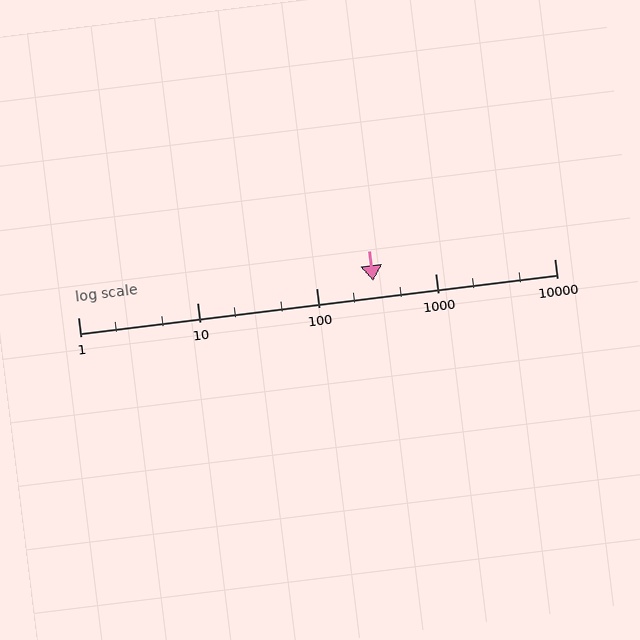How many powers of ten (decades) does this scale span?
The scale spans 4 decades, from 1 to 10000.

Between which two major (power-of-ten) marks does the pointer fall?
The pointer is between 100 and 1000.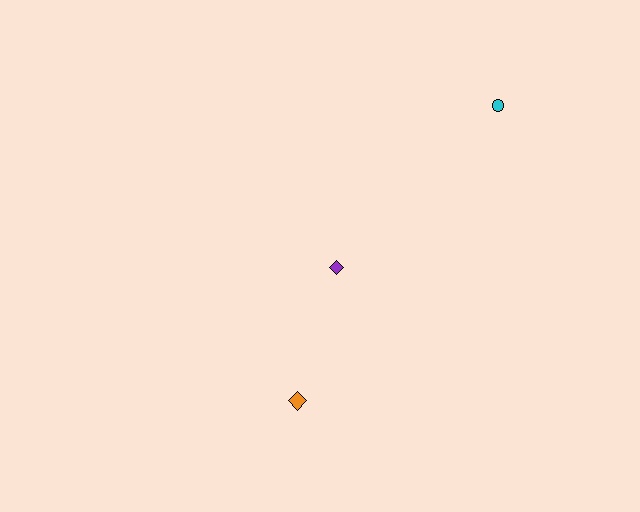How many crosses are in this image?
There are no crosses.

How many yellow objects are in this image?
There are no yellow objects.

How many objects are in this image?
There are 3 objects.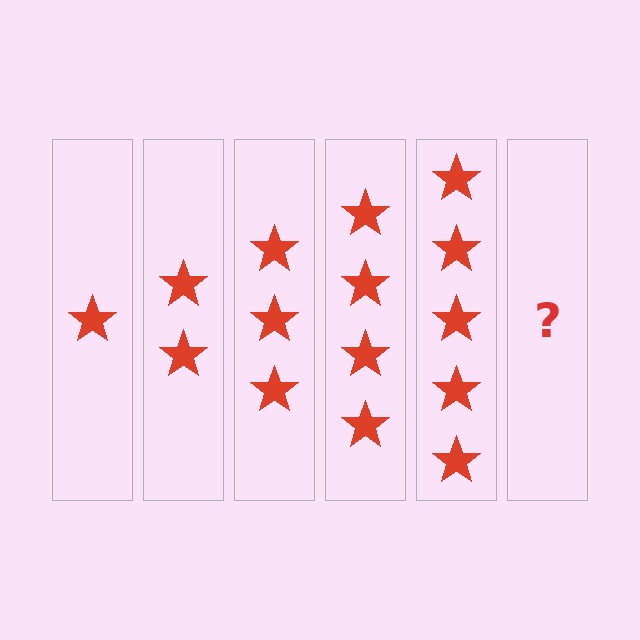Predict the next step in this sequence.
The next step is 6 stars.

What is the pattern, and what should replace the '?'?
The pattern is that each step adds one more star. The '?' should be 6 stars.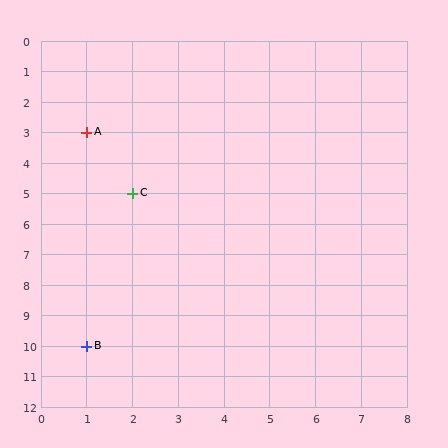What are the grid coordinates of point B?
Point B is at grid coordinates (1, 10).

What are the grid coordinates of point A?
Point A is at grid coordinates (1, 3).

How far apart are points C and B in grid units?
Points C and B are 1 column and 5 rows apart (about 5.1 grid units diagonally).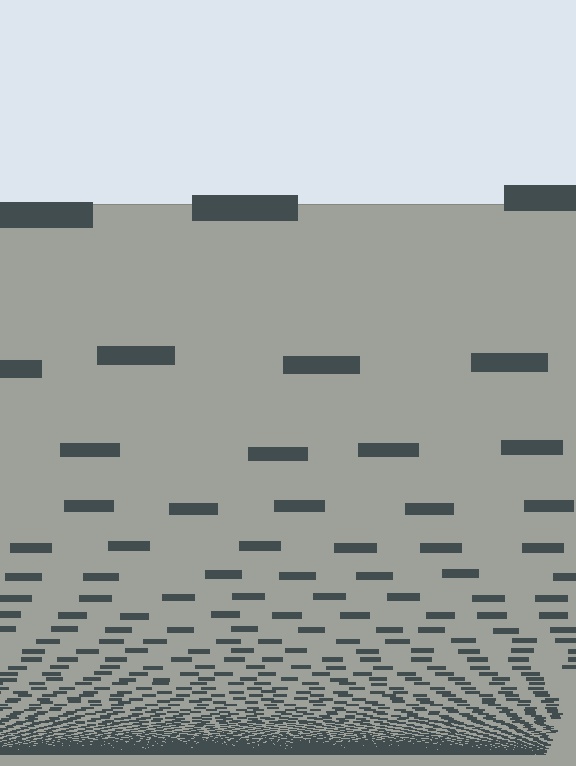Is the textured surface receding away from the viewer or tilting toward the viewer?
The surface appears to tilt toward the viewer. Texture elements get larger and sparser toward the top.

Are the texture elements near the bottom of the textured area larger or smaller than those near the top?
Smaller. The gradient is inverted — elements near the bottom are smaller and denser.